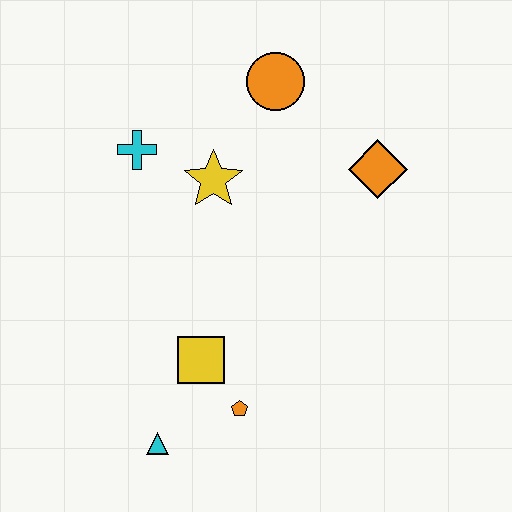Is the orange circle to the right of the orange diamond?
No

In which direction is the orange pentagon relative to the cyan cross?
The orange pentagon is below the cyan cross.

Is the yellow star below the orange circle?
Yes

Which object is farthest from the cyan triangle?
The orange circle is farthest from the cyan triangle.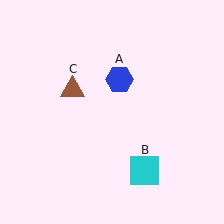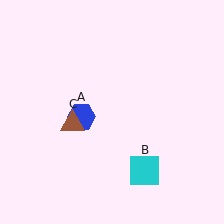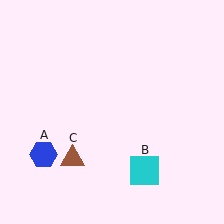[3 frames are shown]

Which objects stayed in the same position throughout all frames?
Cyan square (object B) remained stationary.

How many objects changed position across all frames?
2 objects changed position: blue hexagon (object A), brown triangle (object C).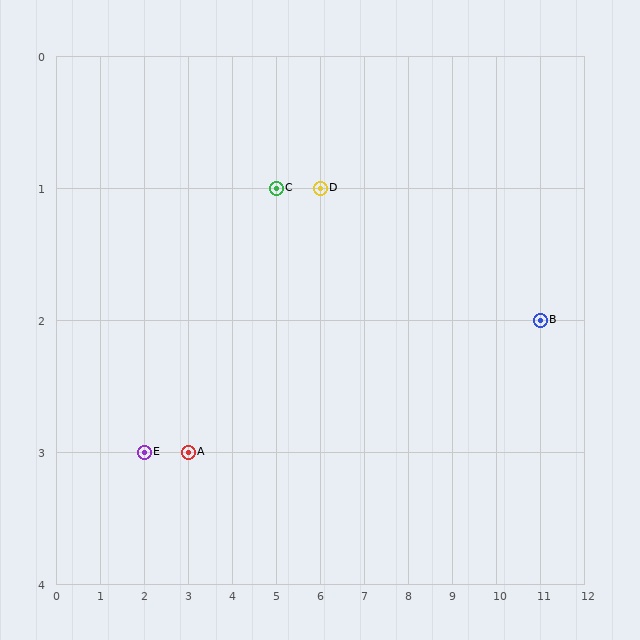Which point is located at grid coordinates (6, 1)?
Point D is at (6, 1).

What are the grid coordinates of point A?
Point A is at grid coordinates (3, 3).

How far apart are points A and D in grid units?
Points A and D are 3 columns and 2 rows apart (about 3.6 grid units diagonally).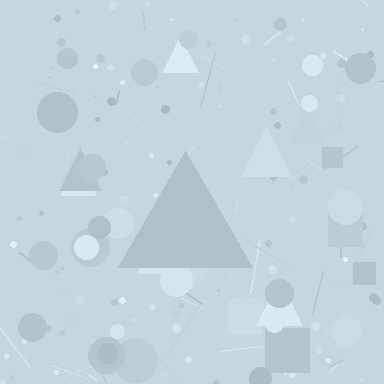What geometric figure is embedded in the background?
A triangle is embedded in the background.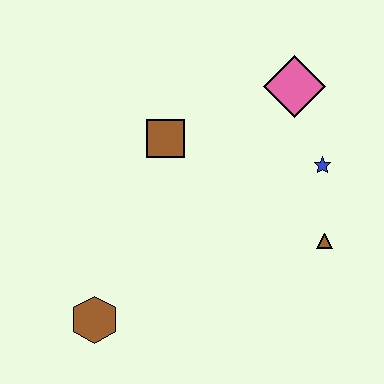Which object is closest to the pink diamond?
The blue star is closest to the pink diamond.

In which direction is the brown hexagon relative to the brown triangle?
The brown hexagon is to the left of the brown triangle.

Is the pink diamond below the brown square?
No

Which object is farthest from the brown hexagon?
The pink diamond is farthest from the brown hexagon.